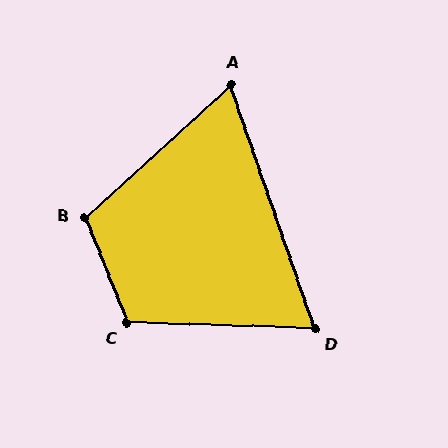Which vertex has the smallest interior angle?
A, at approximately 67 degrees.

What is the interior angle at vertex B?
Approximately 111 degrees (obtuse).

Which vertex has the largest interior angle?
C, at approximately 113 degrees.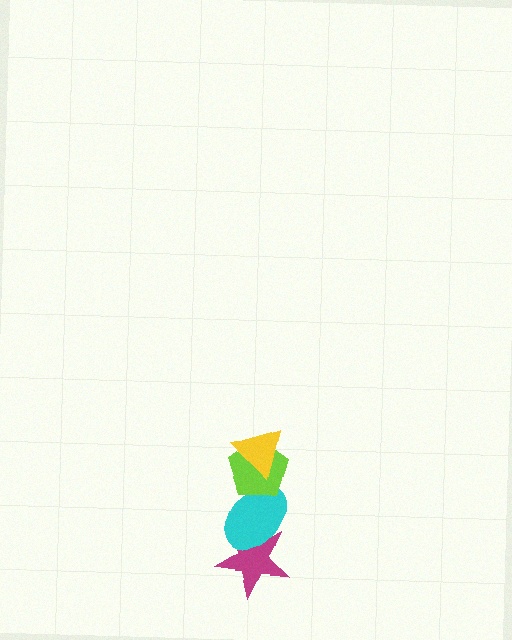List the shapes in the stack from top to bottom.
From top to bottom: the yellow triangle, the lime pentagon, the cyan ellipse, the magenta star.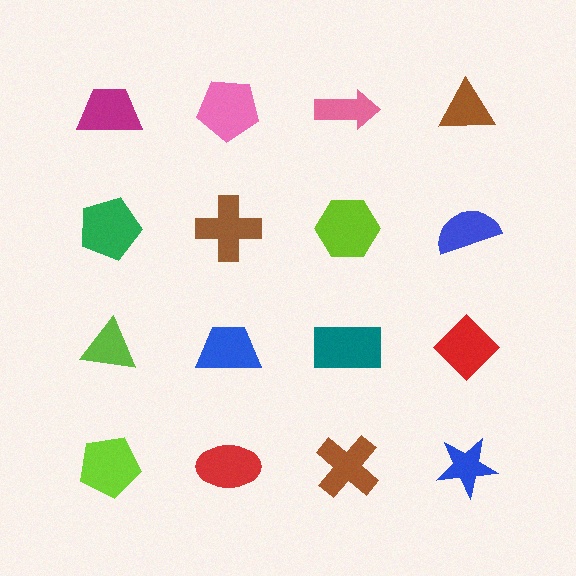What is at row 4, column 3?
A brown cross.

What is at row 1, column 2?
A pink pentagon.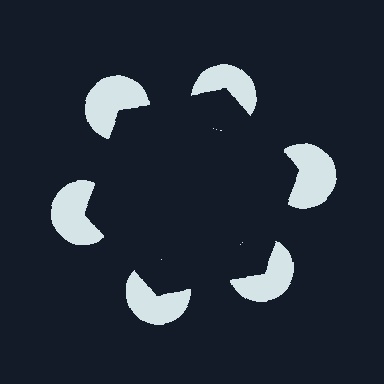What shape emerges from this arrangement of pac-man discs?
An illusory hexagon — its edges are inferred from the aligned wedge cuts in the pac-man discs, not physically drawn.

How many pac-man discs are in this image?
There are 6 — one at each vertex of the illusory hexagon.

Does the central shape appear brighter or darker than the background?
It typically appears slightly darker than the background, even though no actual brightness change is drawn.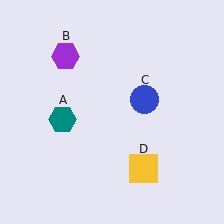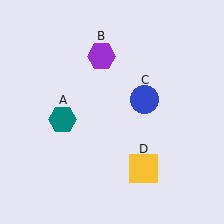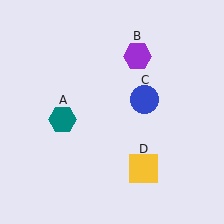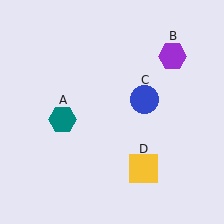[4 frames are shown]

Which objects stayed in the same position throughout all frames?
Teal hexagon (object A) and blue circle (object C) and yellow square (object D) remained stationary.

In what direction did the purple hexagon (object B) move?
The purple hexagon (object B) moved right.